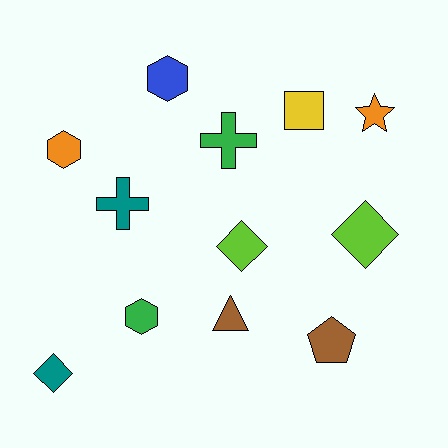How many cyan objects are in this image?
There are no cyan objects.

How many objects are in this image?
There are 12 objects.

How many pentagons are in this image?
There is 1 pentagon.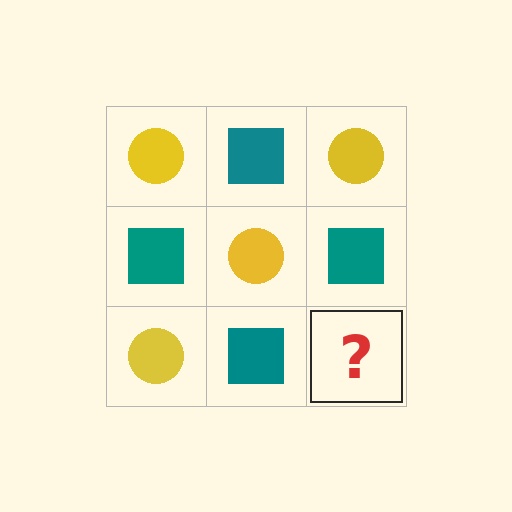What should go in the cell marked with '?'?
The missing cell should contain a yellow circle.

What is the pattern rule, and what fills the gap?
The rule is that it alternates yellow circle and teal square in a checkerboard pattern. The gap should be filled with a yellow circle.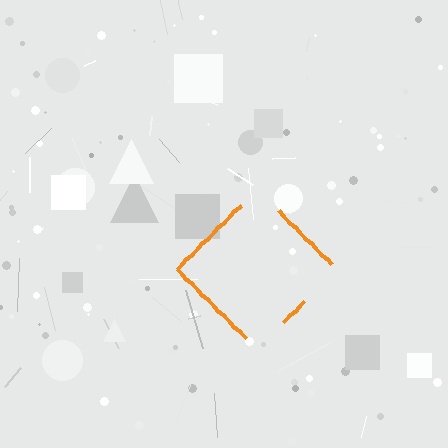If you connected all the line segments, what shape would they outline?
They would outline a diamond.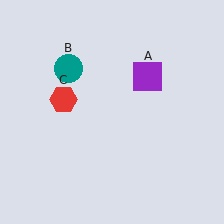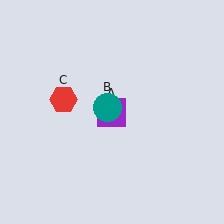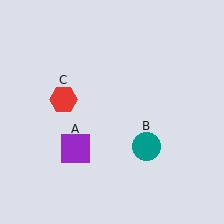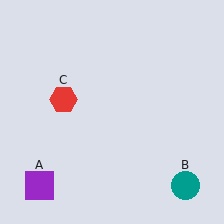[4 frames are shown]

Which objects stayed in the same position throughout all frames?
Red hexagon (object C) remained stationary.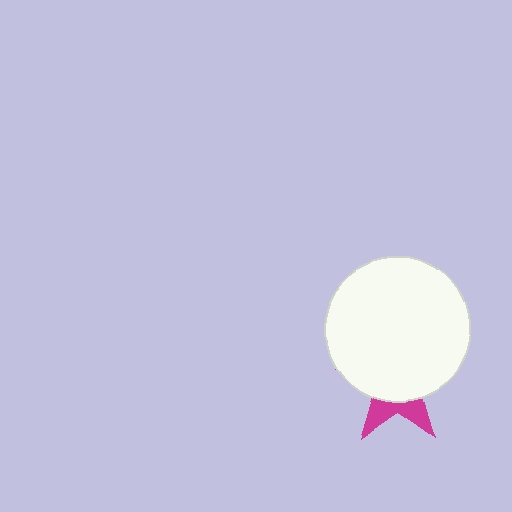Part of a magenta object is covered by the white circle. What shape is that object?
It is a star.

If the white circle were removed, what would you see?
You would see the complete magenta star.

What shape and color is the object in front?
The object in front is a white circle.